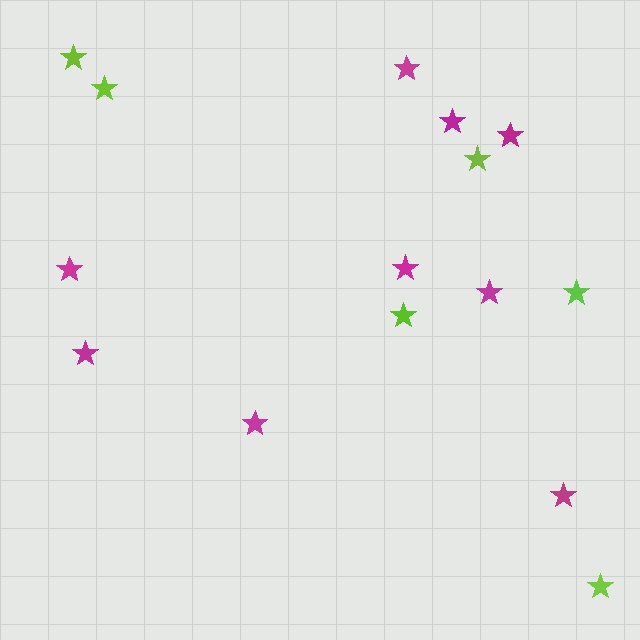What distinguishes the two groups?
There are 2 groups: one group of magenta stars (9) and one group of lime stars (6).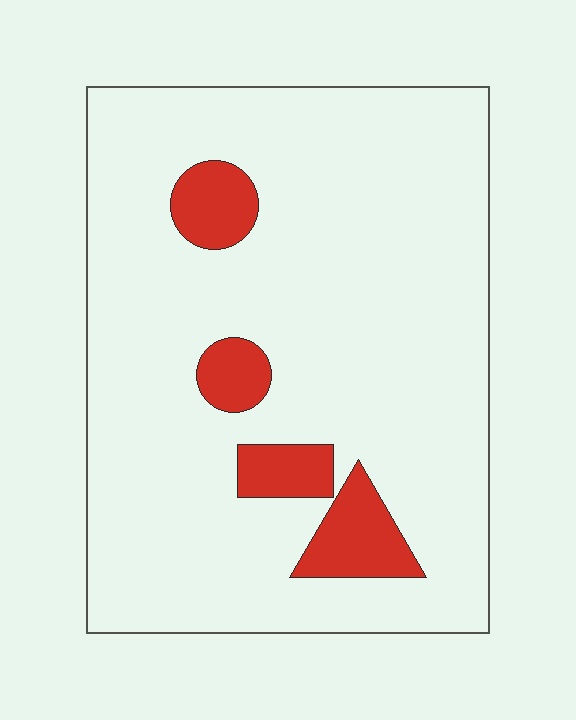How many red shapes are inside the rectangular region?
4.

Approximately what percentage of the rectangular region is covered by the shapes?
Approximately 10%.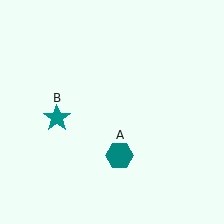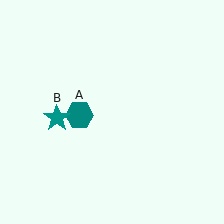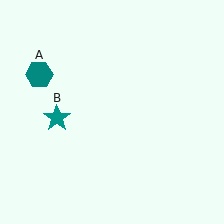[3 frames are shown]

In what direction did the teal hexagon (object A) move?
The teal hexagon (object A) moved up and to the left.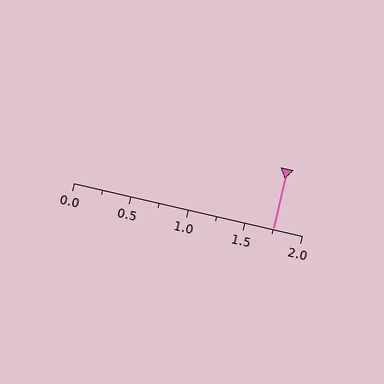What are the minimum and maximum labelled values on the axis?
The axis runs from 0.0 to 2.0.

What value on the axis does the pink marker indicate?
The marker indicates approximately 1.75.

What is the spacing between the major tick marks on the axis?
The major ticks are spaced 0.5 apart.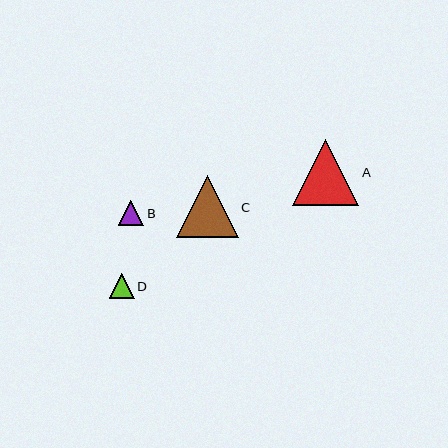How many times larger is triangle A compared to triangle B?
Triangle A is approximately 2.6 times the size of triangle B.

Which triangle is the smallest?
Triangle D is the smallest with a size of approximately 25 pixels.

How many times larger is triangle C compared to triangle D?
Triangle C is approximately 2.5 times the size of triangle D.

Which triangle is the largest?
Triangle A is the largest with a size of approximately 66 pixels.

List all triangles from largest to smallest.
From largest to smallest: A, C, B, D.